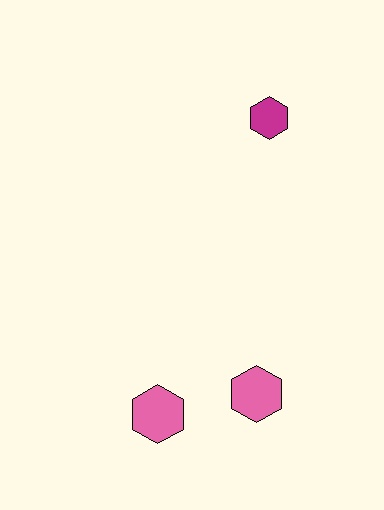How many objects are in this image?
There are 3 objects.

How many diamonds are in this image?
There are no diamonds.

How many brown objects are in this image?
There are no brown objects.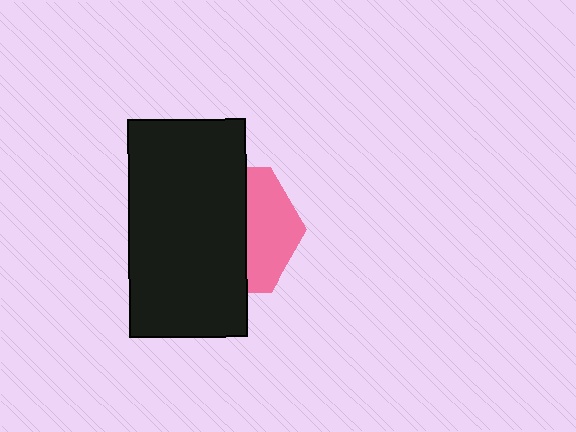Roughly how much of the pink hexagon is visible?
A small part of it is visible (roughly 38%).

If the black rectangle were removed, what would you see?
You would see the complete pink hexagon.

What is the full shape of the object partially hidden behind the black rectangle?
The partially hidden object is a pink hexagon.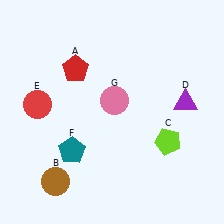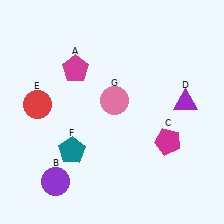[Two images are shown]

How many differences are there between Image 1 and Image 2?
There are 3 differences between the two images.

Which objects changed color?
A changed from red to magenta. B changed from brown to purple. C changed from lime to magenta.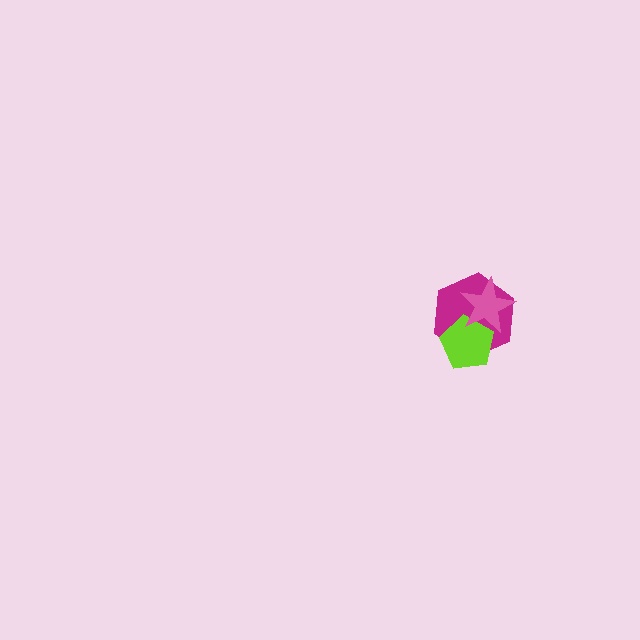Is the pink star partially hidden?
No, no other shape covers it.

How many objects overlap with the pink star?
2 objects overlap with the pink star.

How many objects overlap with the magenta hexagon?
2 objects overlap with the magenta hexagon.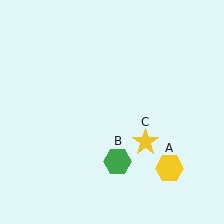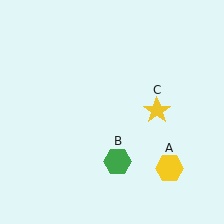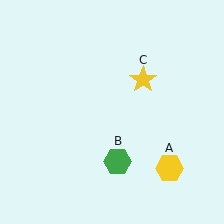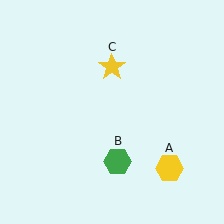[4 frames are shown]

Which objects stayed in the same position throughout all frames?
Yellow hexagon (object A) and green hexagon (object B) remained stationary.